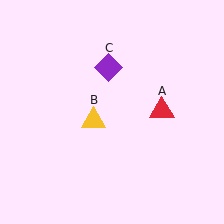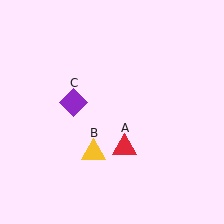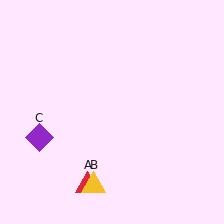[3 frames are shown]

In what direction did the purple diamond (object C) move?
The purple diamond (object C) moved down and to the left.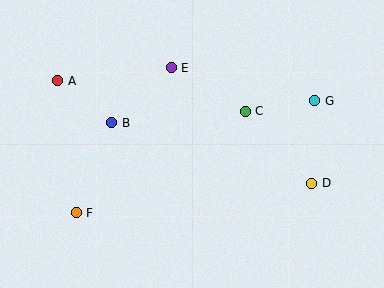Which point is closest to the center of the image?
Point C at (245, 111) is closest to the center.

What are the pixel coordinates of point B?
Point B is at (112, 123).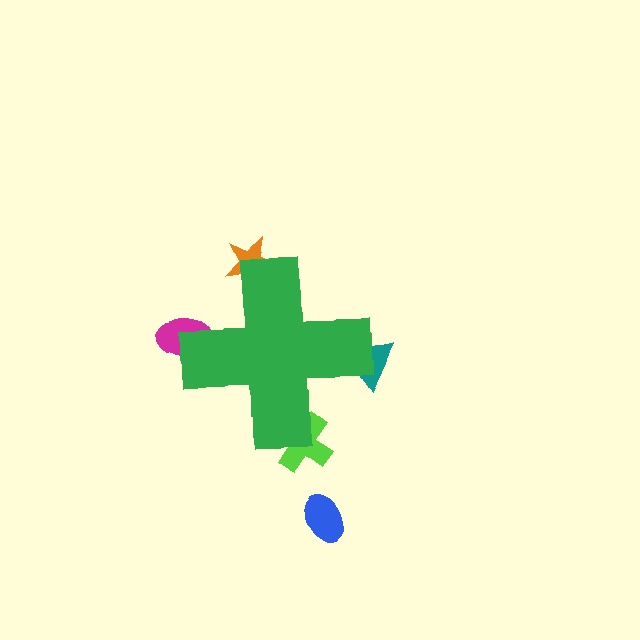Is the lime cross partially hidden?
Yes, the lime cross is partially hidden behind the green cross.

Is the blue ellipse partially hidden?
No, the blue ellipse is fully visible.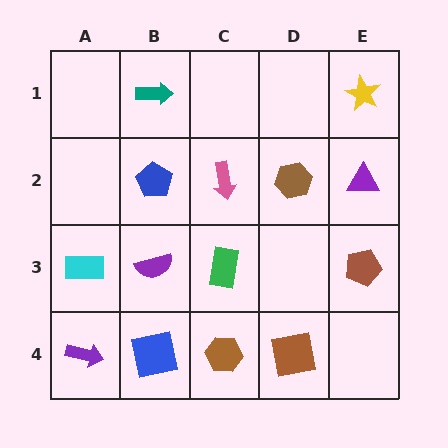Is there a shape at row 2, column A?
No, that cell is empty.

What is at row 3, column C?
A green rectangle.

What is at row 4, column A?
A purple arrow.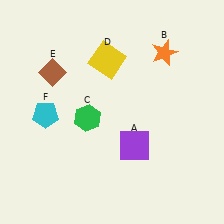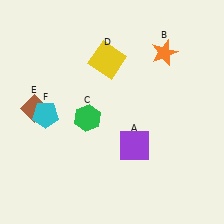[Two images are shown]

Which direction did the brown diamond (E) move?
The brown diamond (E) moved down.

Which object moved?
The brown diamond (E) moved down.